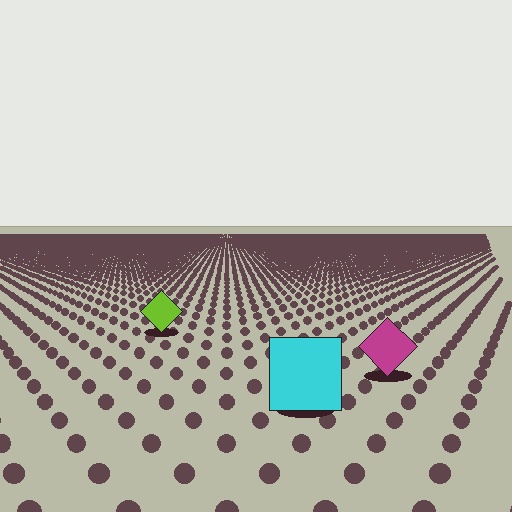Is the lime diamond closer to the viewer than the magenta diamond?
No. The magenta diamond is closer — you can tell from the texture gradient: the ground texture is coarser near it.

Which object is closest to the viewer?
The cyan square is closest. The texture marks near it are larger and more spread out.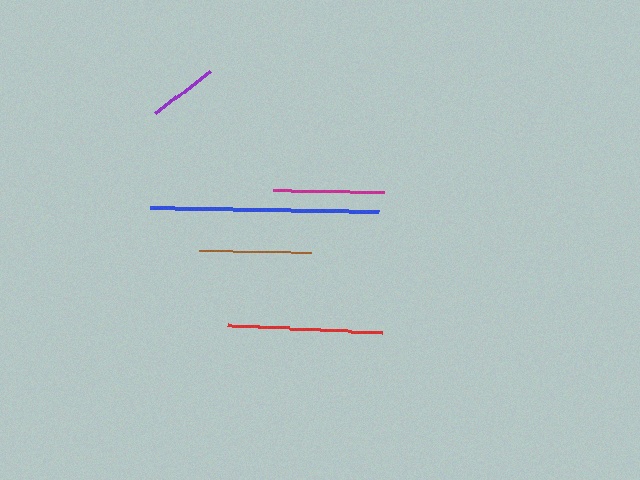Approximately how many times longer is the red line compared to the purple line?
The red line is approximately 2.3 times the length of the purple line.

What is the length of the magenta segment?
The magenta segment is approximately 111 pixels long.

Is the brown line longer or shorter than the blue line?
The blue line is longer than the brown line.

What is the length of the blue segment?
The blue segment is approximately 229 pixels long.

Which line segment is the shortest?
The purple line is the shortest at approximately 69 pixels.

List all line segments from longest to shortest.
From longest to shortest: blue, red, brown, magenta, purple.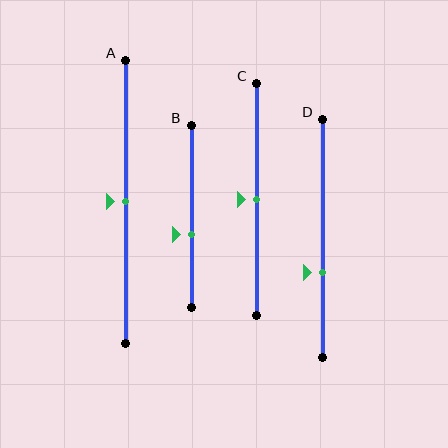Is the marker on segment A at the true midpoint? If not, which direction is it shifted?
Yes, the marker on segment A is at the true midpoint.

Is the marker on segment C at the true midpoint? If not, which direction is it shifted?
Yes, the marker on segment C is at the true midpoint.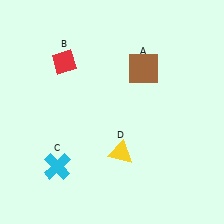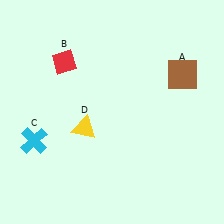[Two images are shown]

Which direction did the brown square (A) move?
The brown square (A) moved right.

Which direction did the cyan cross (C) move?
The cyan cross (C) moved up.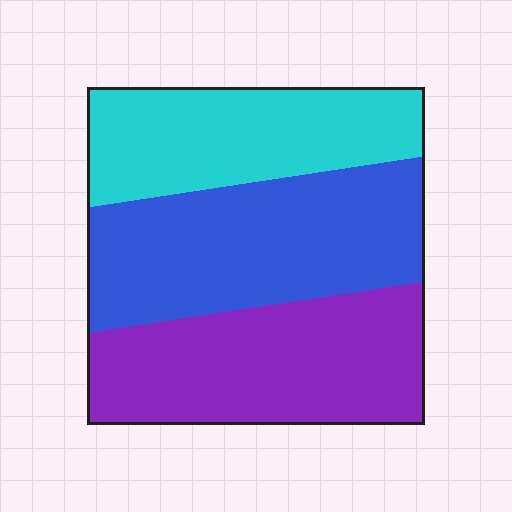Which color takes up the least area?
Cyan, at roughly 30%.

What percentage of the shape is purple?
Purple covers roughly 35% of the shape.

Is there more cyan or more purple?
Purple.